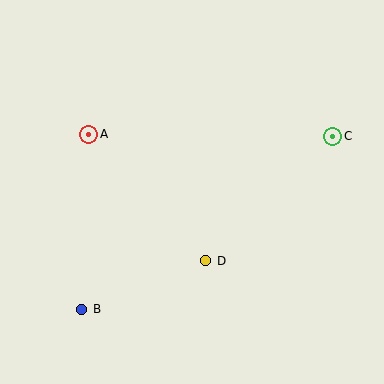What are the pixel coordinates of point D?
Point D is at (206, 261).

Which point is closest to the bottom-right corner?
Point D is closest to the bottom-right corner.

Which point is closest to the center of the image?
Point D at (206, 261) is closest to the center.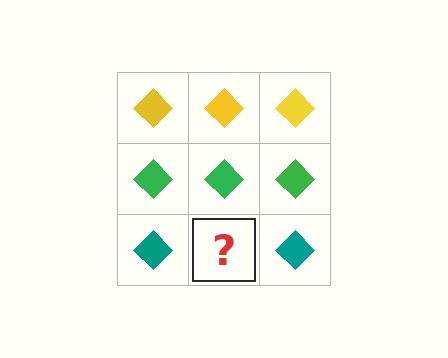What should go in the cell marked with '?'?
The missing cell should contain a teal diamond.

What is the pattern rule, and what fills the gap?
The rule is that each row has a consistent color. The gap should be filled with a teal diamond.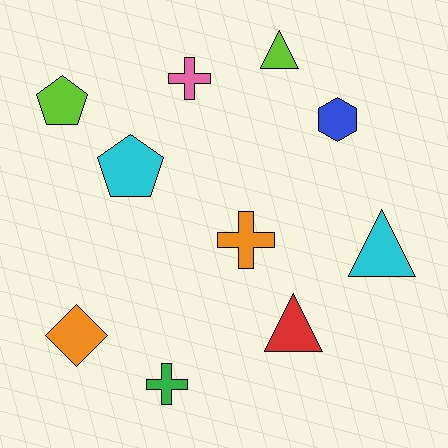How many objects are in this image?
There are 10 objects.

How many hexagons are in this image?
There is 1 hexagon.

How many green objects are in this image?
There is 1 green object.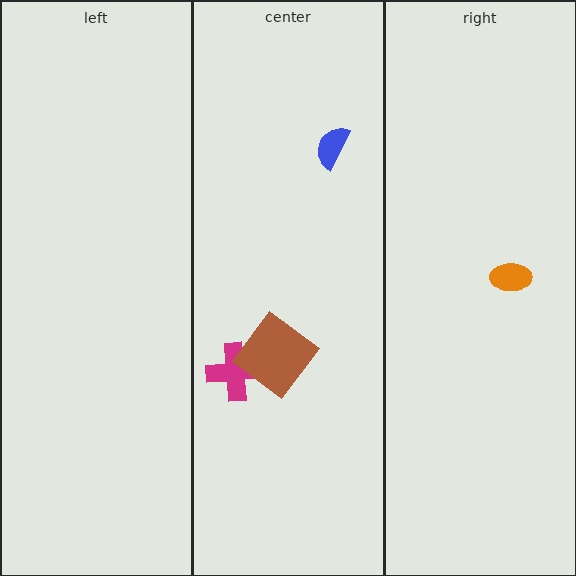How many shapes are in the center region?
3.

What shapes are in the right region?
The orange ellipse.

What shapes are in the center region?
The magenta cross, the brown diamond, the blue semicircle.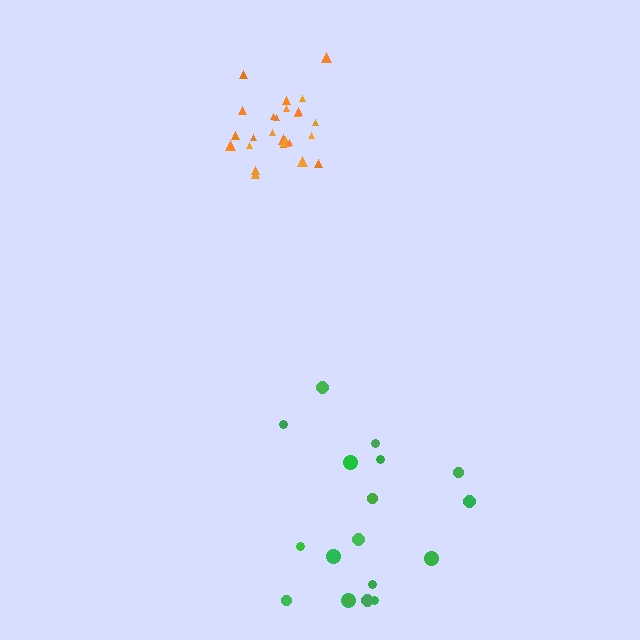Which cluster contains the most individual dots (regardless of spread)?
Orange (25).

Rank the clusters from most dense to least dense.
orange, green.